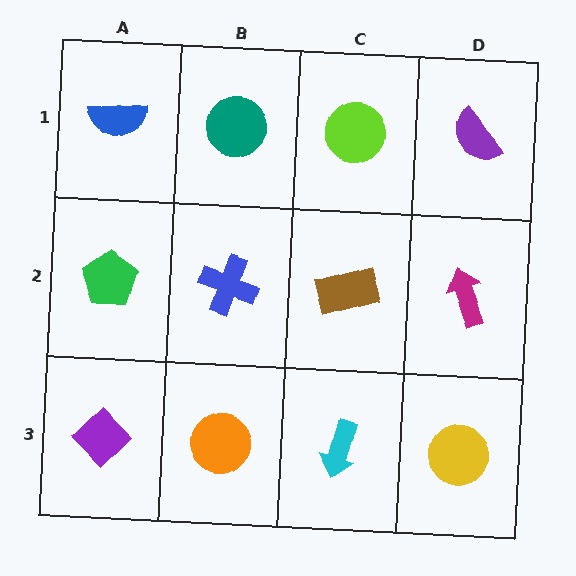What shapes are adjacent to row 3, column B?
A blue cross (row 2, column B), a purple diamond (row 3, column A), a cyan arrow (row 3, column C).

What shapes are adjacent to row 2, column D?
A purple semicircle (row 1, column D), a yellow circle (row 3, column D), a brown rectangle (row 2, column C).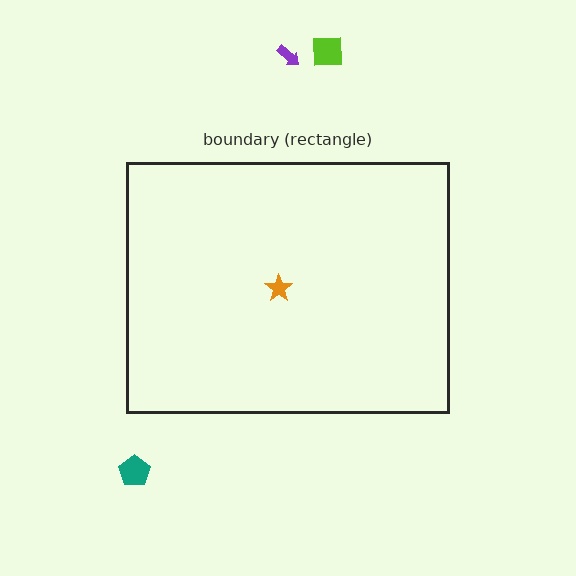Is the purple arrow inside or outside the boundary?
Outside.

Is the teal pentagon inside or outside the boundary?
Outside.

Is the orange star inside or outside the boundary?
Inside.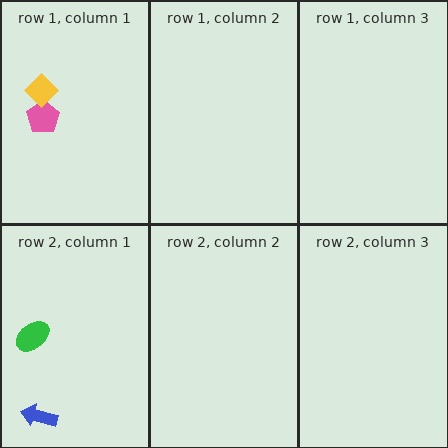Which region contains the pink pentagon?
The row 1, column 1 region.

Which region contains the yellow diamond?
The row 1, column 1 region.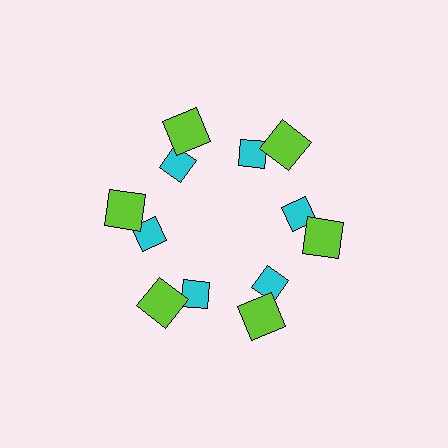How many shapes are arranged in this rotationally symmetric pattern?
There are 12 shapes, arranged in 6 groups of 2.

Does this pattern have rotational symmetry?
Yes, this pattern has 6-fold rotational symmetry. It looks the same after rotating 60 degrees around the center.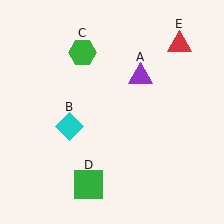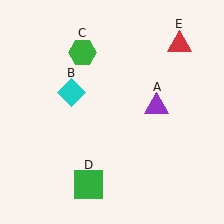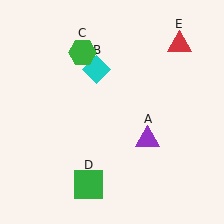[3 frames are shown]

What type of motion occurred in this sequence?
The purple triangle (object A), cyan diamond (object B) rotated clockwise around the center of the scene.